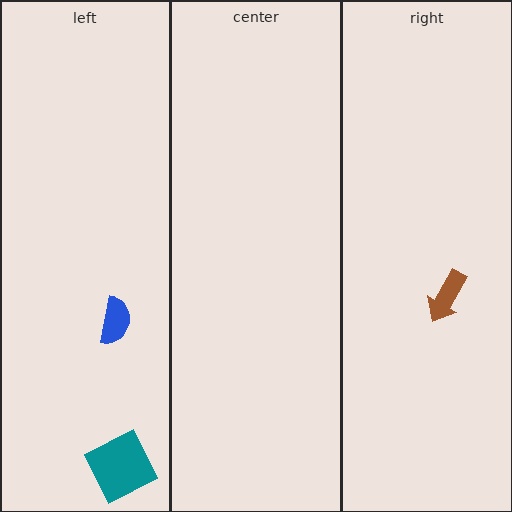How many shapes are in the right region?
1.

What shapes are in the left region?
The blue semicircle, the teal square.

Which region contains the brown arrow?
The right region.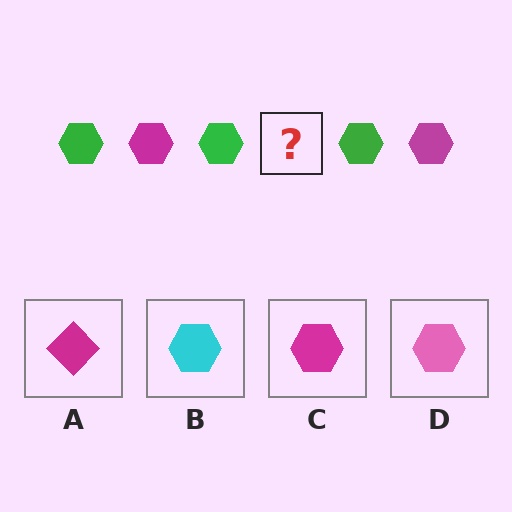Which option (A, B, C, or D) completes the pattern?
C.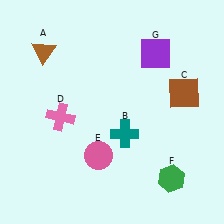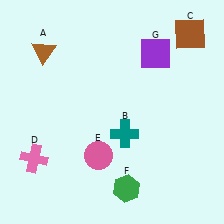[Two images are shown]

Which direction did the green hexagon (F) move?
The green hexagon (F) moved left.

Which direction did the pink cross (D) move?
The pink cross (D) moved down.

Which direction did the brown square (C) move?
The brown square (C) moved up.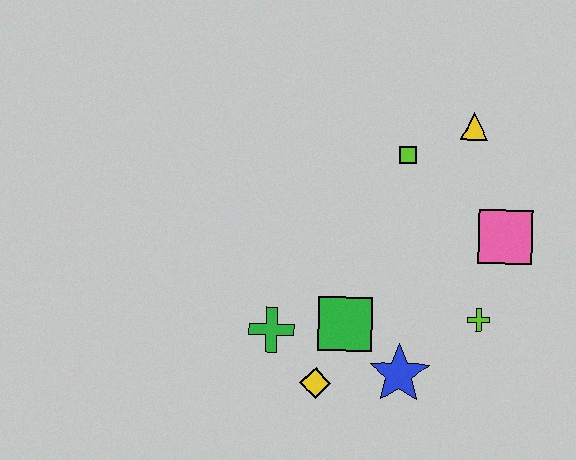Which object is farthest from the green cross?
The yellow triangle is farthest from the green cross.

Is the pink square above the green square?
Yes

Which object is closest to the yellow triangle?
The lime square is closest to the yellow triangle.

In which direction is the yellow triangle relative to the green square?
The yellow triangle is above the green square.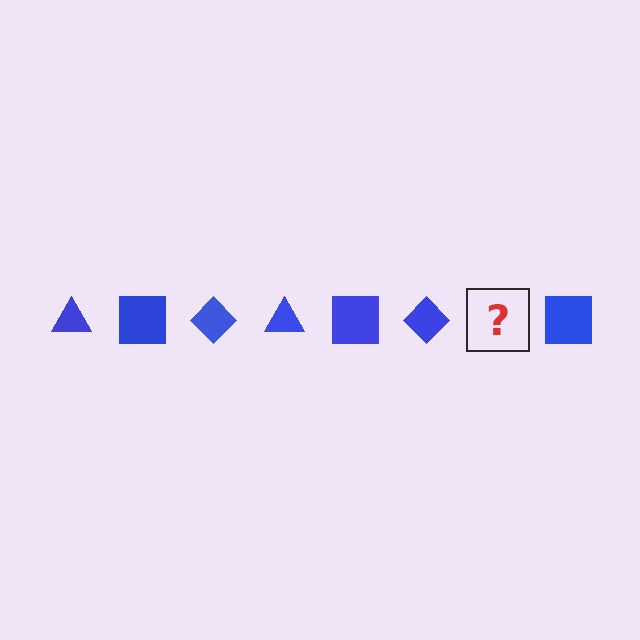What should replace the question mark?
The question mark should be replaced with a blue triangle.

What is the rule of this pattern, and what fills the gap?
The rule is that the pattern cycles through triangle, square, diamond shapes in blue. The gap should be filled with a blue triangle.